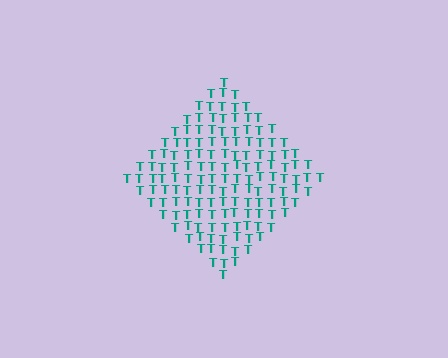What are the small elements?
The small elements are letter T's.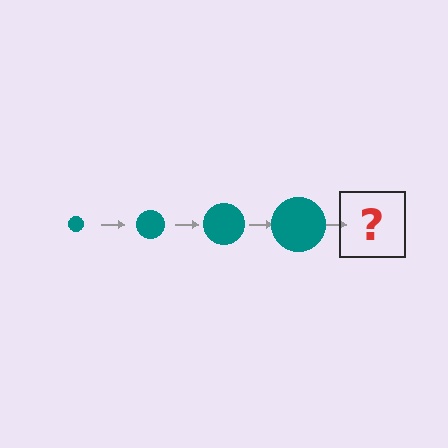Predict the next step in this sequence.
The next step is a teal circle, larger than the previous one.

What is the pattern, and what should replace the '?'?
The pattern is that the circle gets progressively larger each step. The '?' should be a teal circle, larger than the previous one.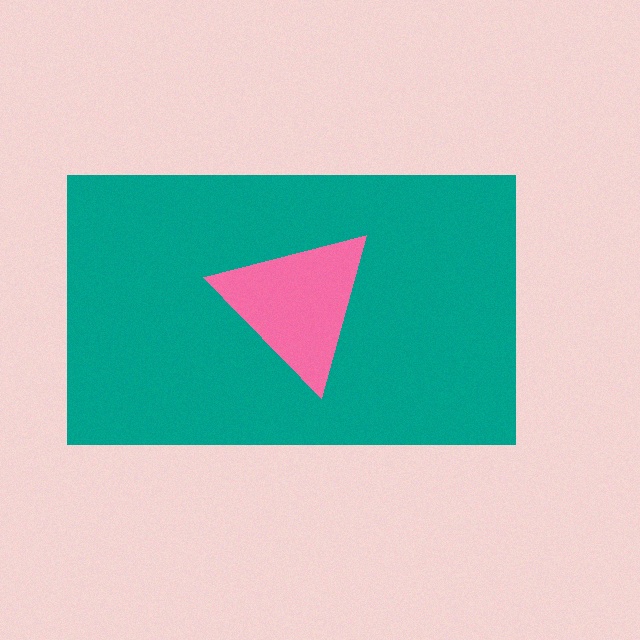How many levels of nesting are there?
2.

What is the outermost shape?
The teal rectangle.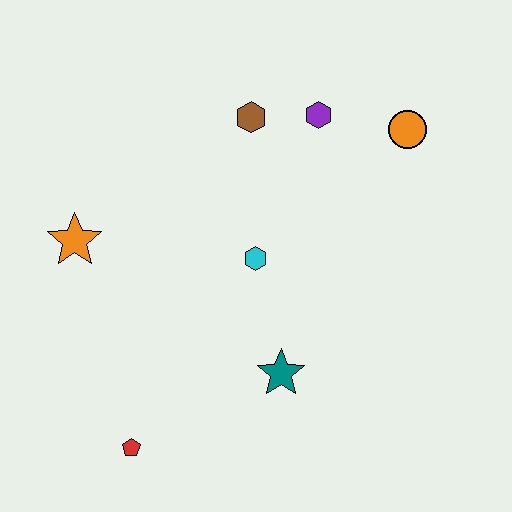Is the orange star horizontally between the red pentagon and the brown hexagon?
No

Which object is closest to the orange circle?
The purple hexagon is closest to the orange circle.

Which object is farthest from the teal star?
The orange circle is farthest from the teal star.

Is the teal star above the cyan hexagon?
No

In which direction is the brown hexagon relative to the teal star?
The brown hexagon is above the teal star.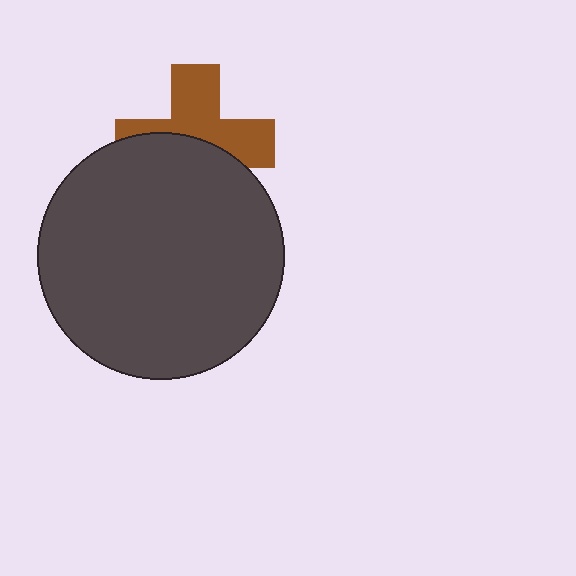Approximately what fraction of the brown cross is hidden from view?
Roughly 48% of the brown cross is hidden behind the dark gray circle.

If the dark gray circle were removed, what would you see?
You would see the complete brown cross.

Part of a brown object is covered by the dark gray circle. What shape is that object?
It is a cross.